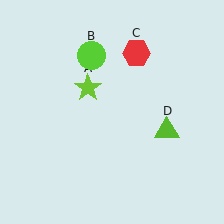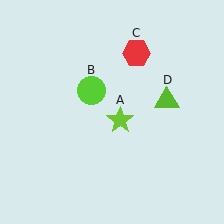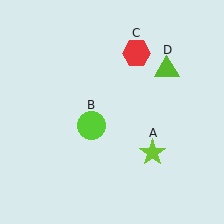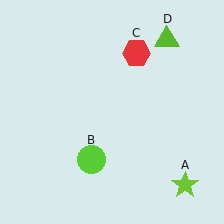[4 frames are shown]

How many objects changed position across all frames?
3 objects changed position: lime star (object A), lime circle (object B), lime triangle (object D).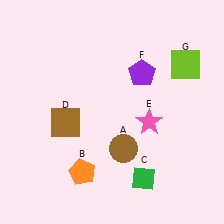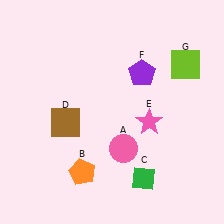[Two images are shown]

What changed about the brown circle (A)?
In Image 1, A is brown. In Image 2, it changed to pink.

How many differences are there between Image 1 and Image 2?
There is 1 difference between the two images.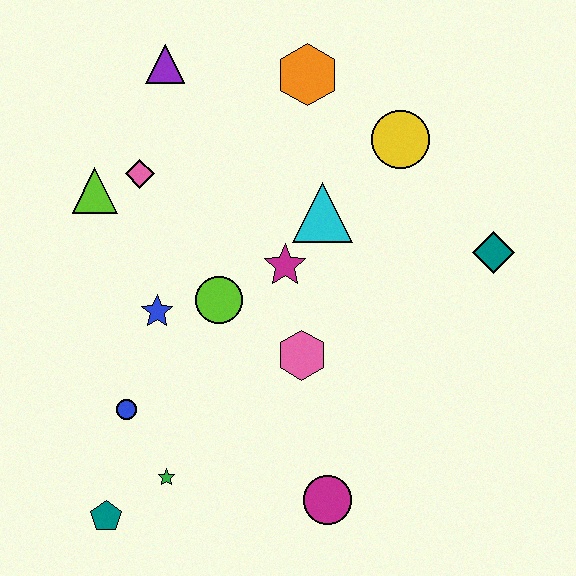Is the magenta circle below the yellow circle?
Yes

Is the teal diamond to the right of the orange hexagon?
Yes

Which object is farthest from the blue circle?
The teal diamond is farthest from the blue circle.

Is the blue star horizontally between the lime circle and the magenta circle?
No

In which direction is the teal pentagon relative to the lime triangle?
The teal pentagon is below the lime triangle.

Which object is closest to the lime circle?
The blue star is closest to the lime circle.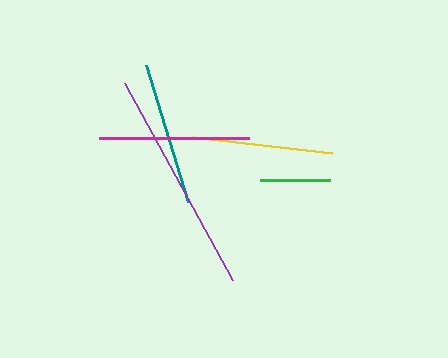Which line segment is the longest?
The purple line is the longest at approximately 224 pixels.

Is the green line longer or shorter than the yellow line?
The yellow line is longer than the green line.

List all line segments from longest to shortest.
From longest to shortest: purple, magenta, teal, yellow, green.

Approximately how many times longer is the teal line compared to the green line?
The teal line is approximately 2.1 times the length of the green line.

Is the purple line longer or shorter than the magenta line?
The purple line is longer than the magenta line.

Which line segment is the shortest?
The green line is the shortest at approximately 70 pixels.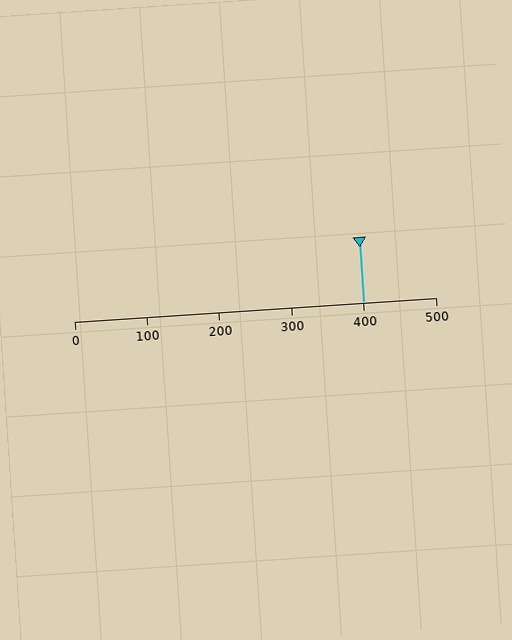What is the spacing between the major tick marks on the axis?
The major ticks are spaced 100 apart.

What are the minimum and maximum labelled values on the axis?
The axis runs from 0 to 500.